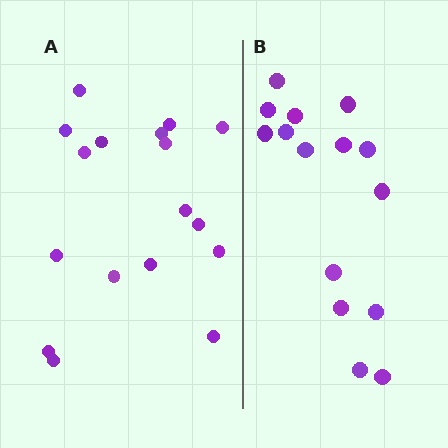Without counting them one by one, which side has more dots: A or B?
Region A (the left region) has more dots.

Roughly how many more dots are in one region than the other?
Region A has just a few more — roughly 2 or 3 more dots than region B.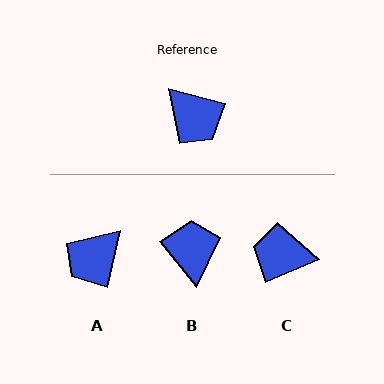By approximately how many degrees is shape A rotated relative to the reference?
Approximately 88 degrees clockwise.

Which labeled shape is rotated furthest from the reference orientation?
B, about 144 degrees away.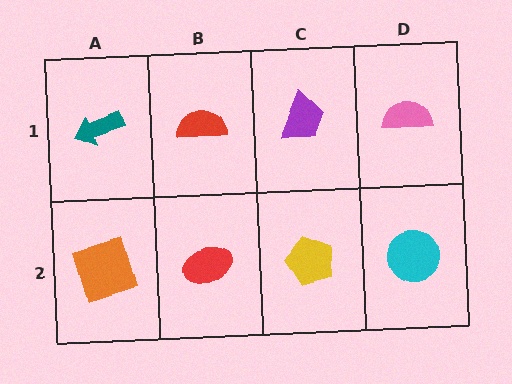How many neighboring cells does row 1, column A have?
2.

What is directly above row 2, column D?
A pink semicircle.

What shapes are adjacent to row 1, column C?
A yellow pentagon (row 2, column C), a red semicircle (row 1, column B), a pink semicircle (row 1, column D).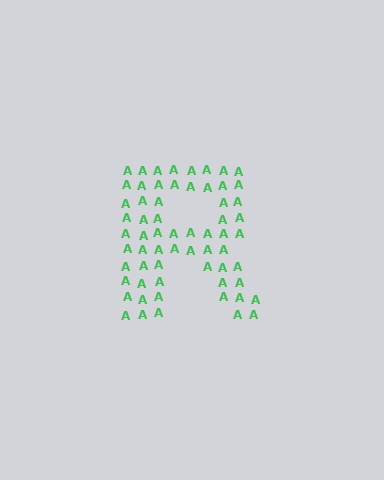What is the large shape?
The large shape is the letter R.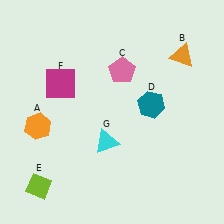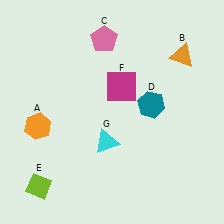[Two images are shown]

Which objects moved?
The objects that moved are: the pink pentagon (C), the magenta square (F).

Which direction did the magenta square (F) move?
The magenta square (F) moved right.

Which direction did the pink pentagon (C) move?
The pink pentagon (C) moved up.